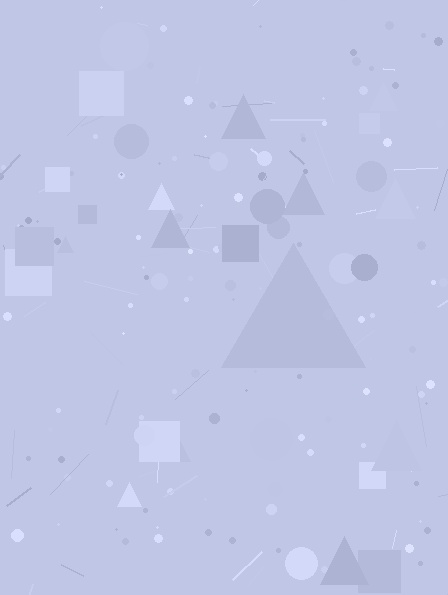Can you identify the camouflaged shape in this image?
The camouflaged shape is a triangle.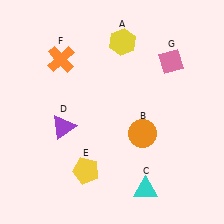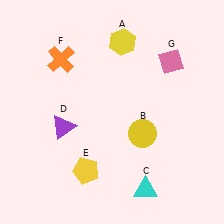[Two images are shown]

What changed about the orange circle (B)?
In Image 1, B is orange. In Image 2, it changed to yellow.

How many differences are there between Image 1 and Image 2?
There is 1 difference between the two images.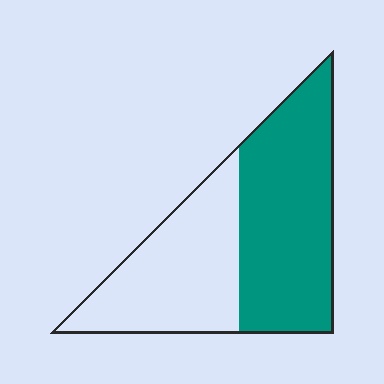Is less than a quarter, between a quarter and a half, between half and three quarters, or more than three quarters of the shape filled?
Between half and three quarters.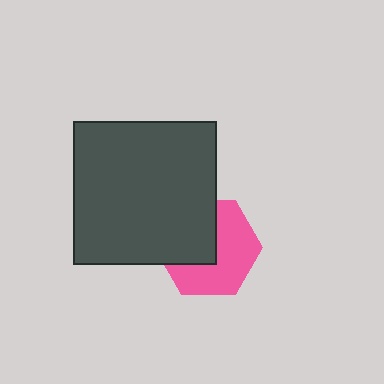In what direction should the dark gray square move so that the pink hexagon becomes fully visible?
The dark gray square should move toward the upper-left. That is the shortest direction to clear the overlap and leave the pink hexagon fully visible.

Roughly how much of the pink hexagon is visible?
About half of it is visible (roughly 56%).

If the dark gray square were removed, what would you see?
You would see the complete pink hexagon.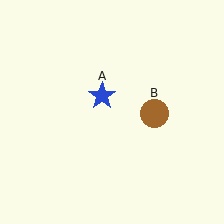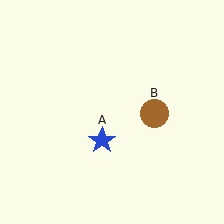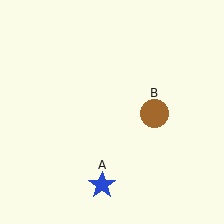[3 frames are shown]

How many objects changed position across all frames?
1 object changed position: blue star (object A).